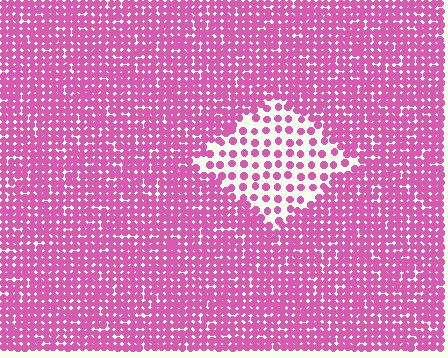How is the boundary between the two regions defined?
The boundary is defined by a change in element density (approximately 2.5x ratio). All elements are the same color, size, and shape.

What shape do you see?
I see a diamond.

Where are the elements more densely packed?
The elements are more densely packed outside the diamond boundary.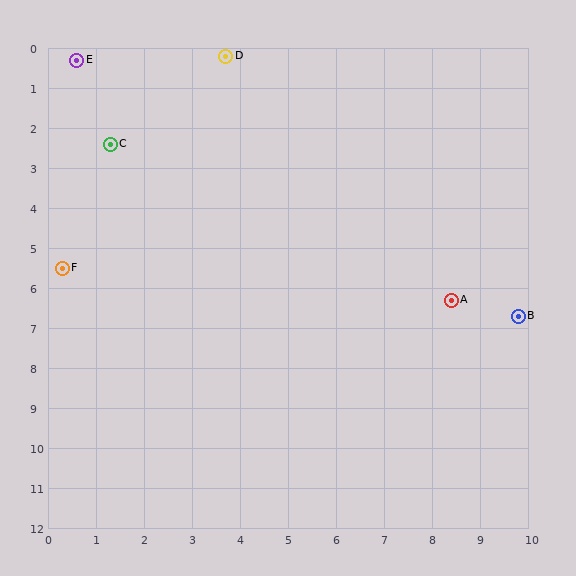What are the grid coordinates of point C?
Point C is at approximately (1.3, 2.4).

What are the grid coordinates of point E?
Point E is at approximately (0.6, 0.3).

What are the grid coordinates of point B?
Point B is at approximately (9.8, 6.7).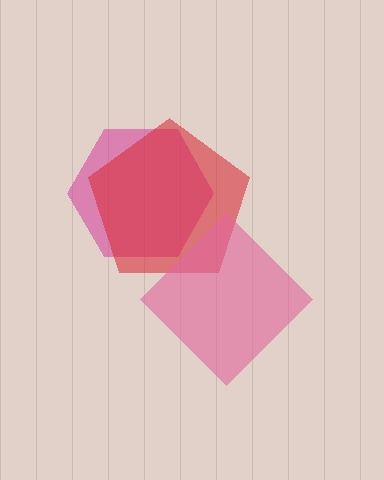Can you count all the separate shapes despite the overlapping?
Yes, there are 3 separate shapes.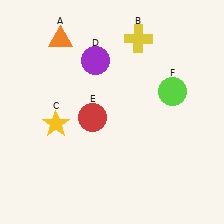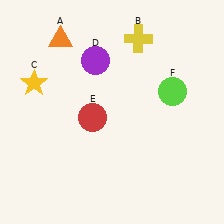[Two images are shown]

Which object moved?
The yellow star (C) moved up.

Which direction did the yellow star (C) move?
The yellow star (C) moved up.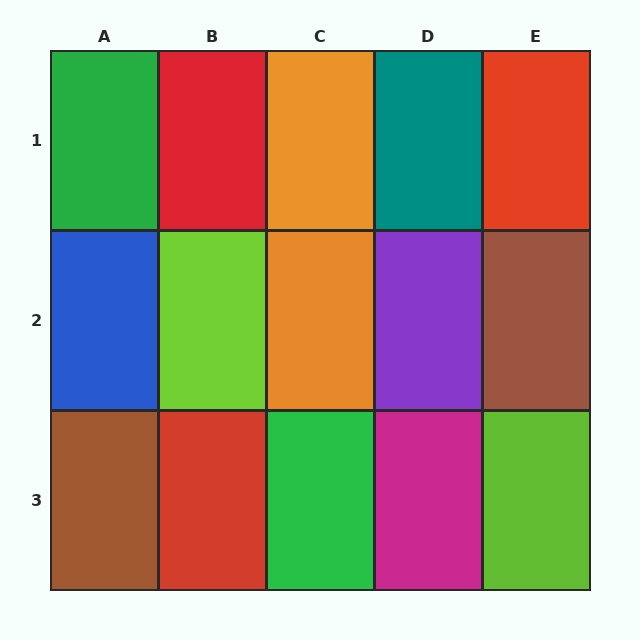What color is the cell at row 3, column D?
Magenta.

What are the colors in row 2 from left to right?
Blue, lime, orange, purple, brown.